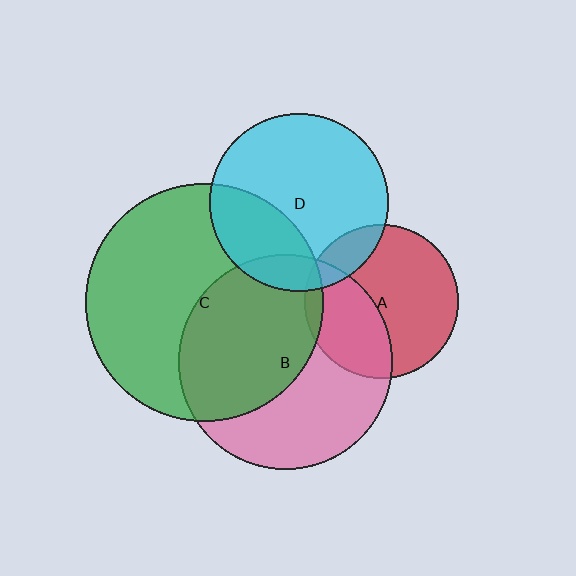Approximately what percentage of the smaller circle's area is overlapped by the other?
Approximately 5%.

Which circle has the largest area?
Circle C (green).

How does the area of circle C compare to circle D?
Approximately 1.8 times.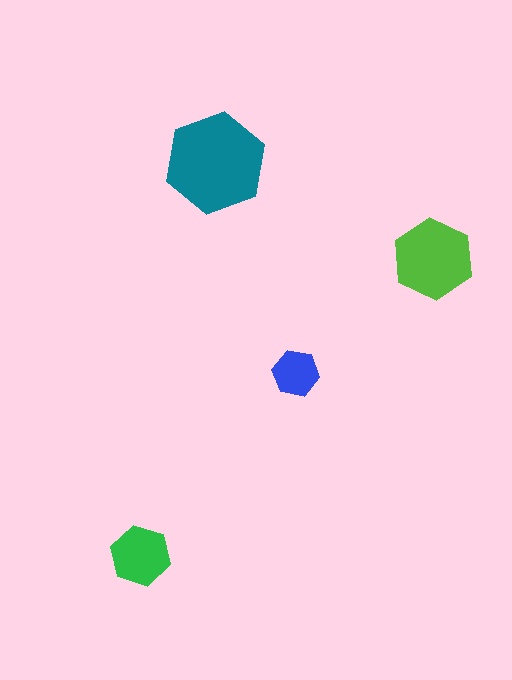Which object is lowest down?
The green hexagon is bottommost.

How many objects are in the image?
There are 4 objects in the image.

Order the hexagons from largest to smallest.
the teal one, the lime one, the green one, the blue one.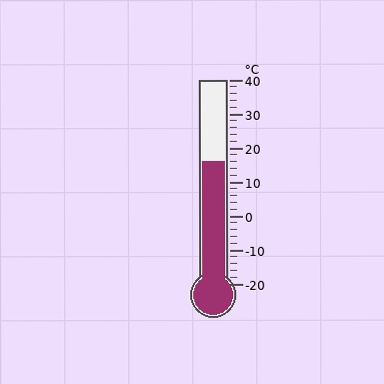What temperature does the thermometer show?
The thermometer shows approximately 16°C.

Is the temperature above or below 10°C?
The temperature is above 10°C.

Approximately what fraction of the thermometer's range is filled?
The thermometer is filled to approximately 60% of its range.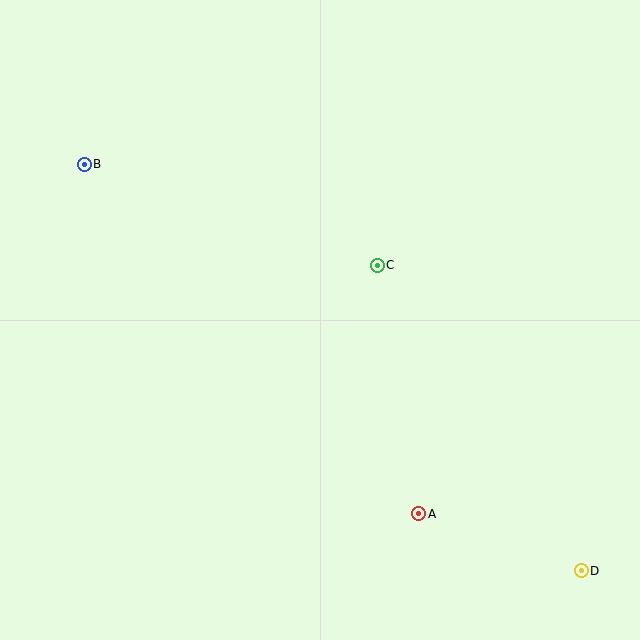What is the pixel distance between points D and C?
The distance between D and C is 368 pixels.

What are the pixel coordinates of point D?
Point D is at (581, 571).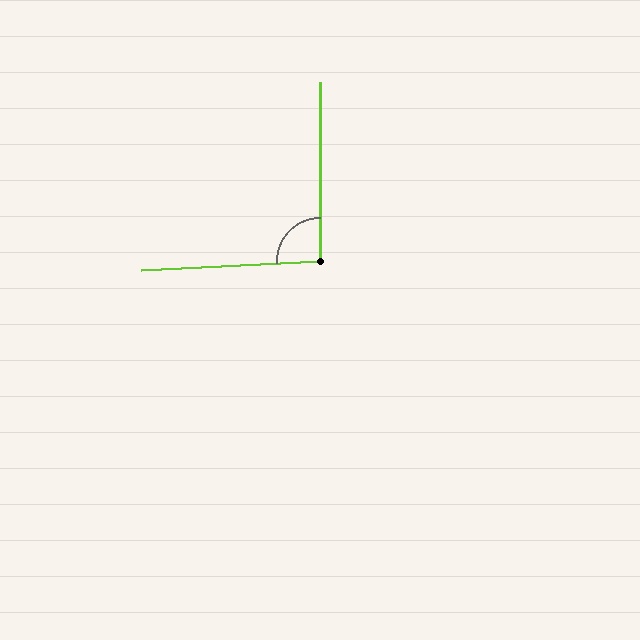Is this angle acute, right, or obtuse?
It is approximately a right angle.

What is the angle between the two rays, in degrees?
Approximately 93 degrees.